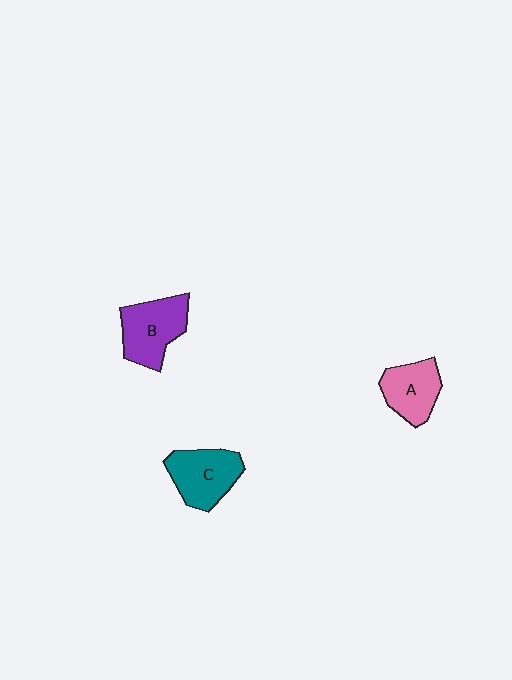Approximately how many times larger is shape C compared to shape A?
Approximately 1.2 times.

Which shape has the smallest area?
Shape A (pink).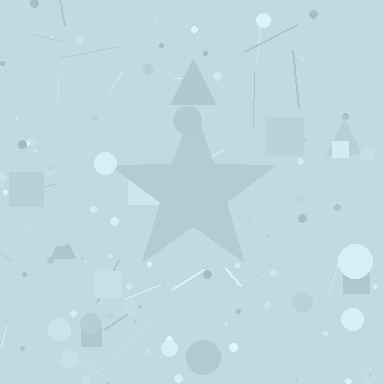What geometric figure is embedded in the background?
A star is embedded in the background.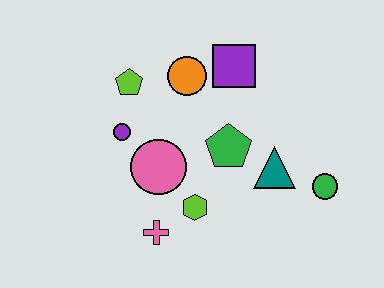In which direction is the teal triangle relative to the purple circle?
The teal triangle is to the right of the purple circle.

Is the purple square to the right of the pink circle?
Yes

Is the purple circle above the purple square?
No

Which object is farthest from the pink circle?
The green circle is farthest from the pink circle.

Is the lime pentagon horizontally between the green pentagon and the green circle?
No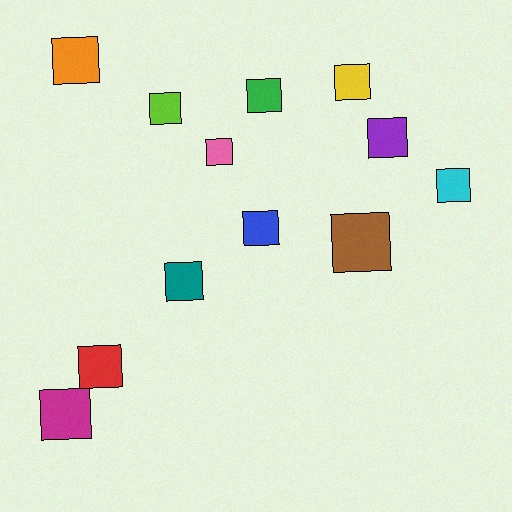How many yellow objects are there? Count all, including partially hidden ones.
There is 1 yellow object.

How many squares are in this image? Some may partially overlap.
There are 12 squares.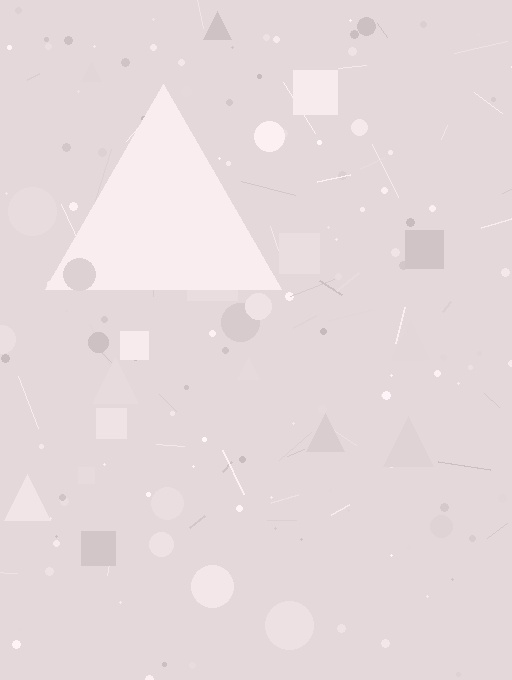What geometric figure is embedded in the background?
A triangle is embedded in the background.